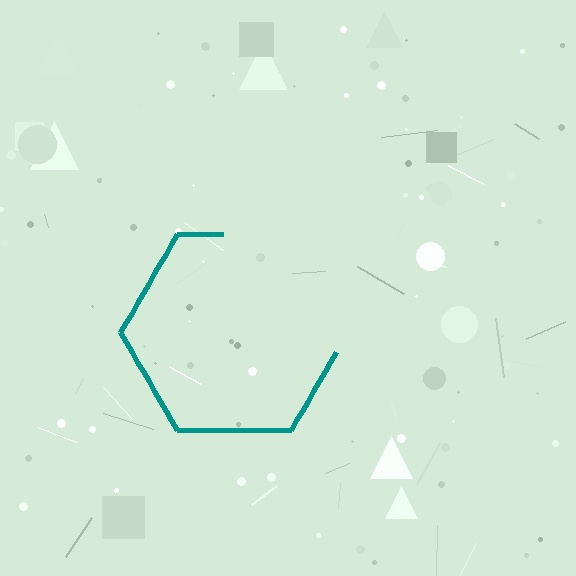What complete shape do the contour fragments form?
The contour fragments form a hexagon.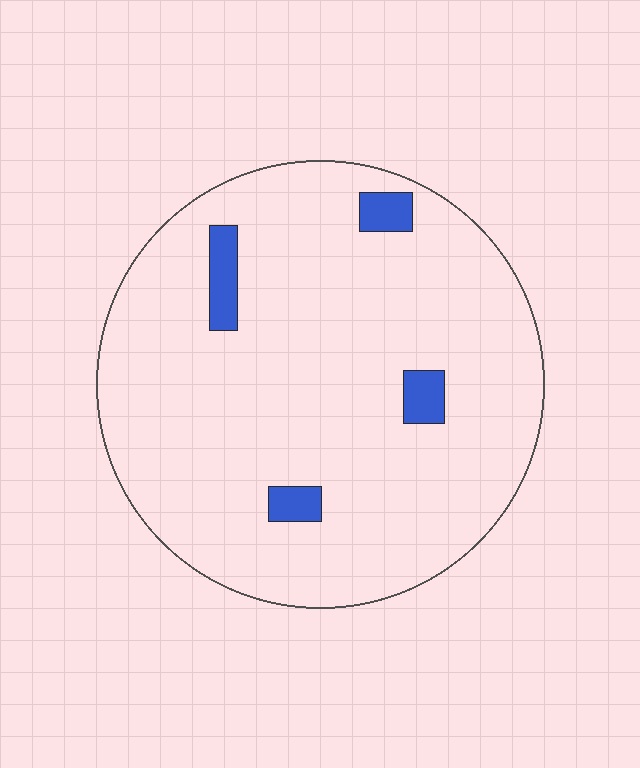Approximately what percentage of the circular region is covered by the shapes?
Approximately 5%.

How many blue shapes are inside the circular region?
4.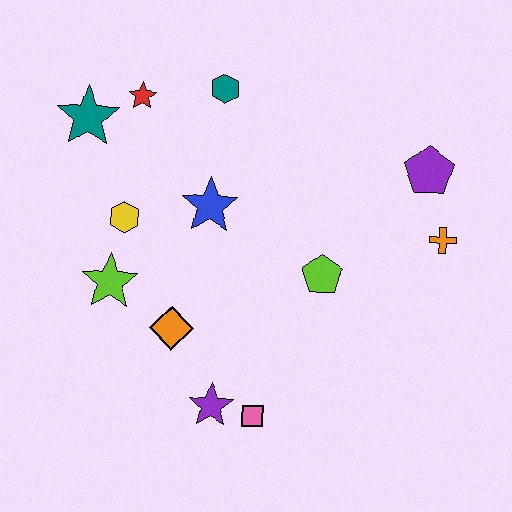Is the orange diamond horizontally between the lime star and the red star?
No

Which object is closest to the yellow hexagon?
The lime star is closest to the yellow hexagon.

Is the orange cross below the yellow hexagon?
Yes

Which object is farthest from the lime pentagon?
The teal star is farthest from the lime pentagon.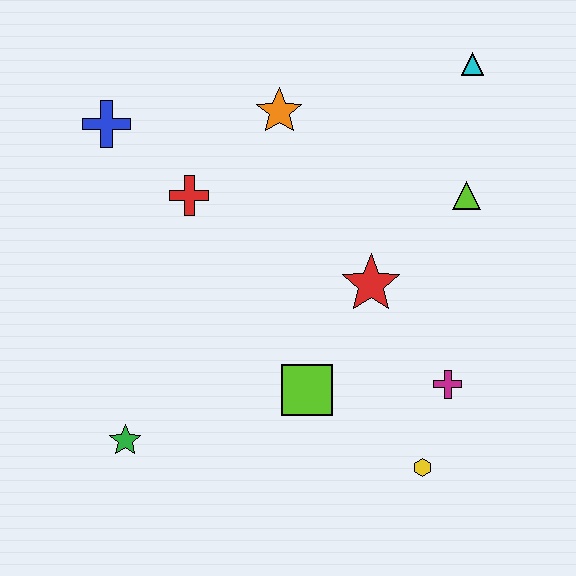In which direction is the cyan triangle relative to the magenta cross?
The cyan triangle is above the magenta cross.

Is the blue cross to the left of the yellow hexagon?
Yes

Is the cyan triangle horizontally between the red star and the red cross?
No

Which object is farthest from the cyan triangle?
The green star is farthest from the cyan triangle.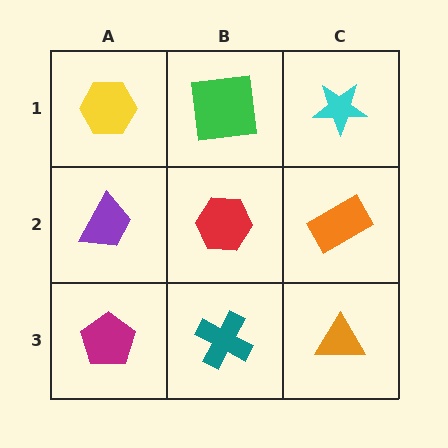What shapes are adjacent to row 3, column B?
A red hexagon (row 2, column B), a magenta pentagon (row 3, column A), an orange triangle (row 3, column C).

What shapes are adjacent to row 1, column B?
A red hexagon (row 2, column B), a yellow hexagon (row 1, column A), a cyan star (row 1, column C).